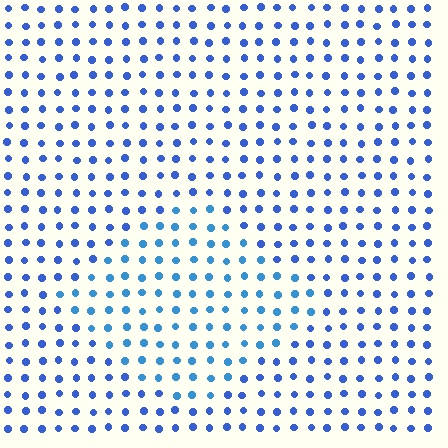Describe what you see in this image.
The image is filled with small blue elements in a uniform arrangement. A diamond-shaped region is visible where the elements are tinted to a slightly different hue, forming a subtle color boundary.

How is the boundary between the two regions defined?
The boundary is defined purely by a slight shift in hue (about 20 degrees). Spacing, size, and orientation are identical on both sides.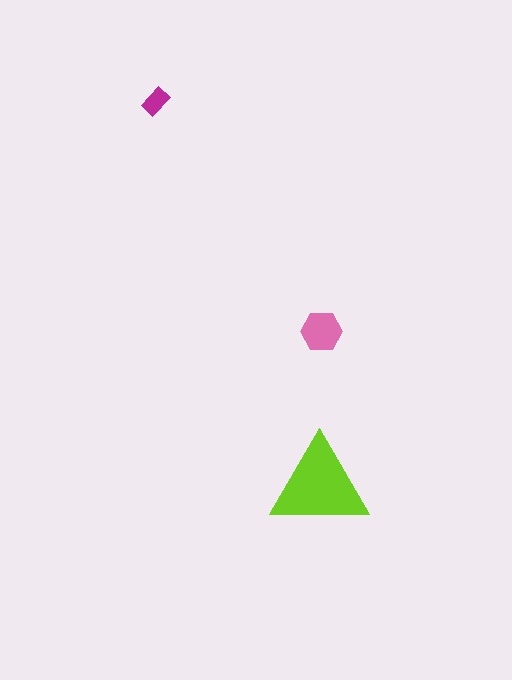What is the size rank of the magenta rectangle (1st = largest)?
3rd.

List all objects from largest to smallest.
The lime triangle, the pink hexagon, the magenta rectangle.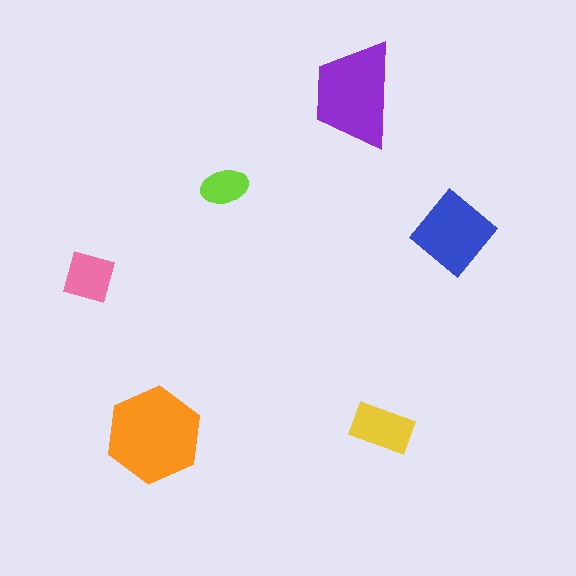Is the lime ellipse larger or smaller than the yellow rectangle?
Smaller.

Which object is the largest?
The orange hexagon.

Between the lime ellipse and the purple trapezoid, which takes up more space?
The purple trapezoid.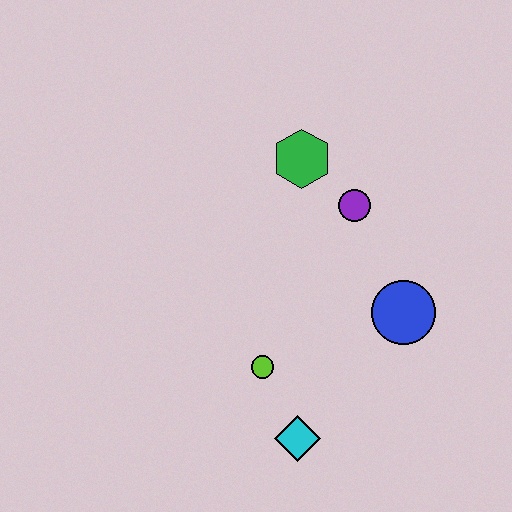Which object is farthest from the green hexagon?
The cyan diamond is farthest from the green hexagon.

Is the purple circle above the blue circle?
Yes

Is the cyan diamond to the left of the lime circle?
No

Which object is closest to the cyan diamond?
The lime circle is closest to the cyan diamond.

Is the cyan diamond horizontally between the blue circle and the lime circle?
Yes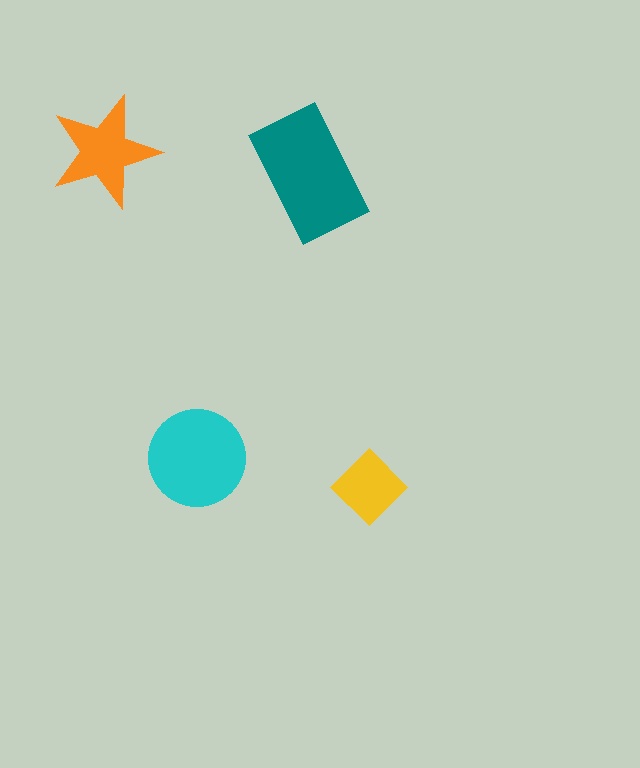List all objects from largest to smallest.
The teal rectangle, the cyan circle, the orange star, the yellow diamond.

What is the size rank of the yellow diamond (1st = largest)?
4th.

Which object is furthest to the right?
The yellow diamond is rightmost.